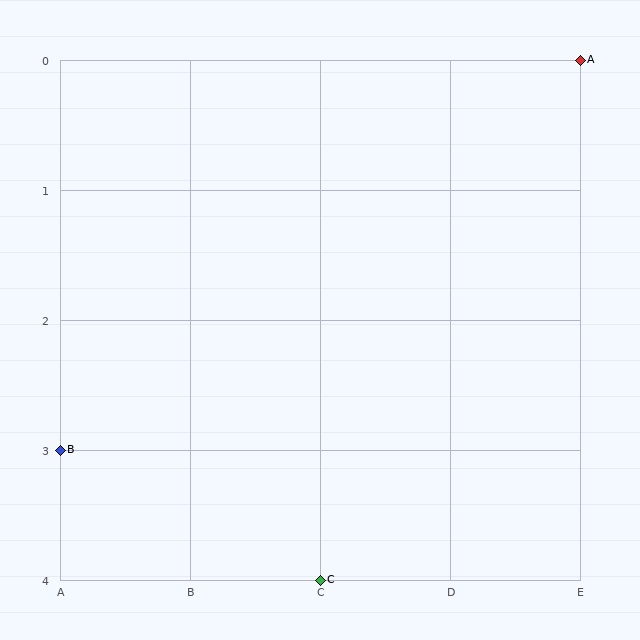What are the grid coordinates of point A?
Point A is at grid coordinates (E, 0).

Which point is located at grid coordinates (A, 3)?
Point B is at (A, 3).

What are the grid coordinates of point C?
Point C is at grid coordinates (C, 4).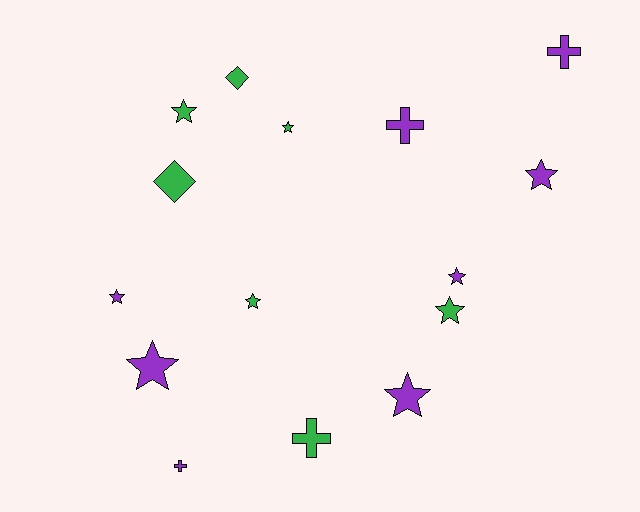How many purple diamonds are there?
There are no purple diamonds.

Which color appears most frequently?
Purple, with 8 objects.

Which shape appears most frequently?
Star, with 9 objects.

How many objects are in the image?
There are 15 objects.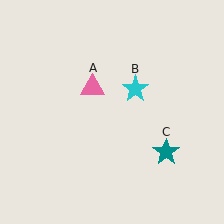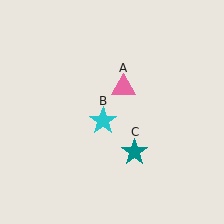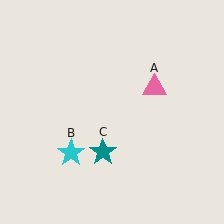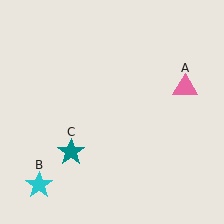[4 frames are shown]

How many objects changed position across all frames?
3 objects changed position: pink triangle (object A), cyan star (object B), teal star (object C).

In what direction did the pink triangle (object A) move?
The pink triangle (object A) moved right.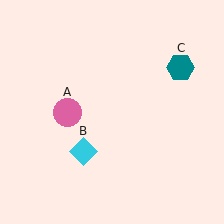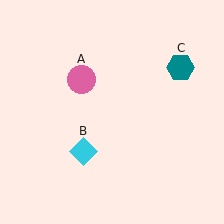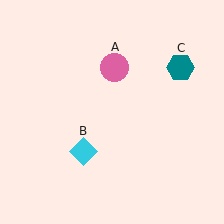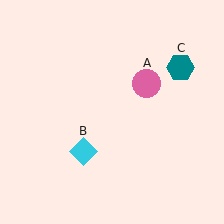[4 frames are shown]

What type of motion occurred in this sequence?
The pink circle (object A) rotated clockwise around the center of the scene.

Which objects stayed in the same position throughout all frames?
Cyan diamond (object B) and teal hexagon (object C) remained stationary.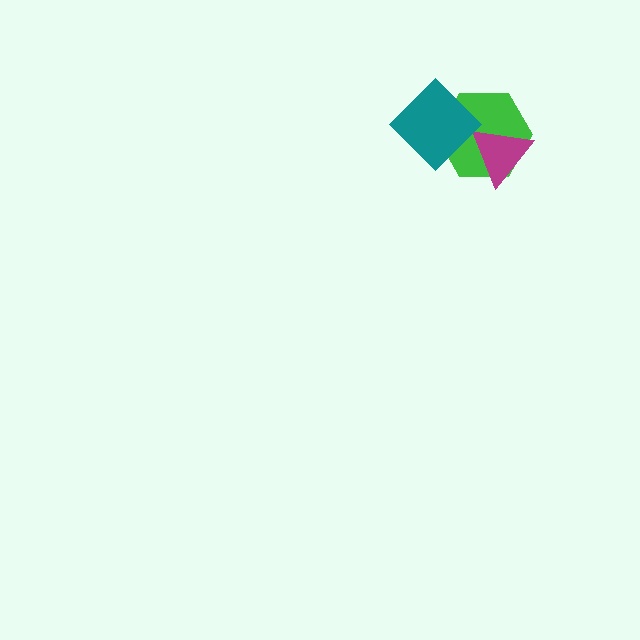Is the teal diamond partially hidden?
No, no other shape covers it.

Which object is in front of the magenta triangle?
The teal diamond is in front of the magenta triangle.